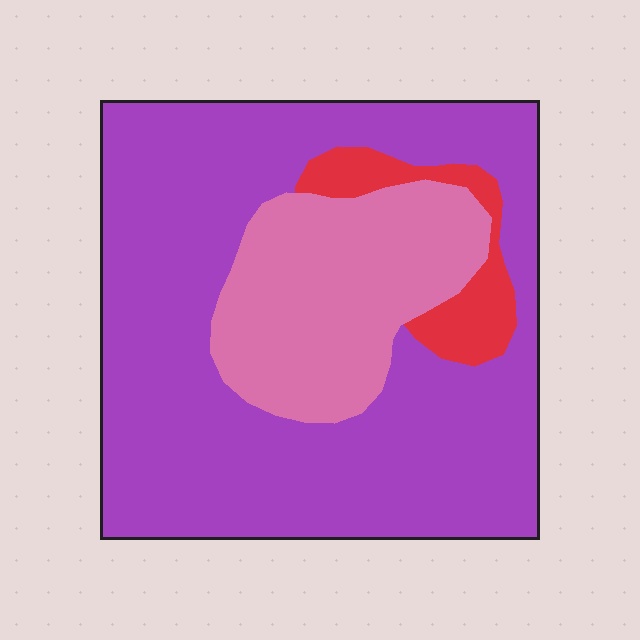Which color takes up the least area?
Red, at roughly 5%.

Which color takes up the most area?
Purple, at roughly 70%.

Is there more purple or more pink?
Purple.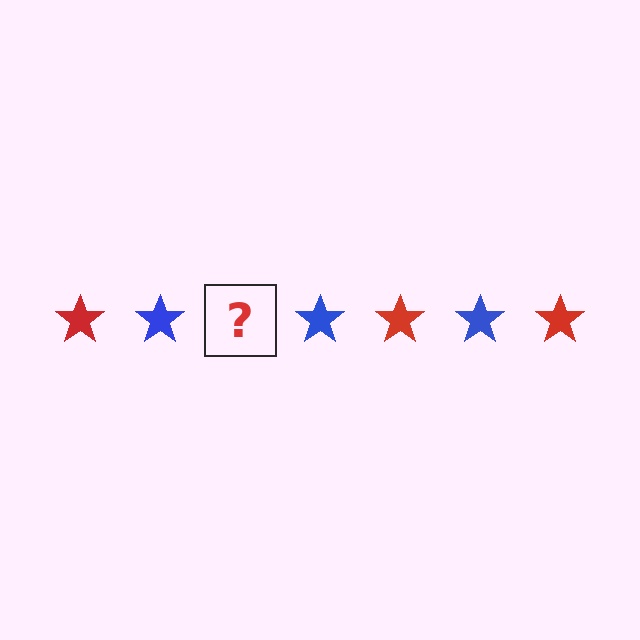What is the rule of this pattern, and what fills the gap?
The rule is that the pattern cycles through red, blue stars. The gap should be filled with a red star.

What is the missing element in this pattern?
The missing element is a red star.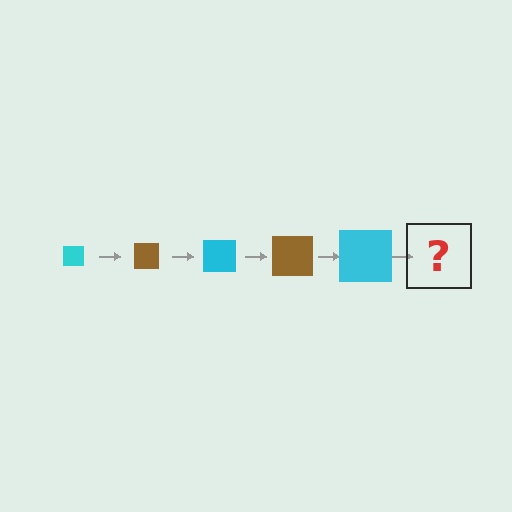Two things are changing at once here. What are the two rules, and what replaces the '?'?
The two rules are that the square grows larger each step and the color cycles through cyan and brown. The '?' should be a brown square, larger than the previous one.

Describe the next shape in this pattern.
It should be a brown square, larger than the previous one.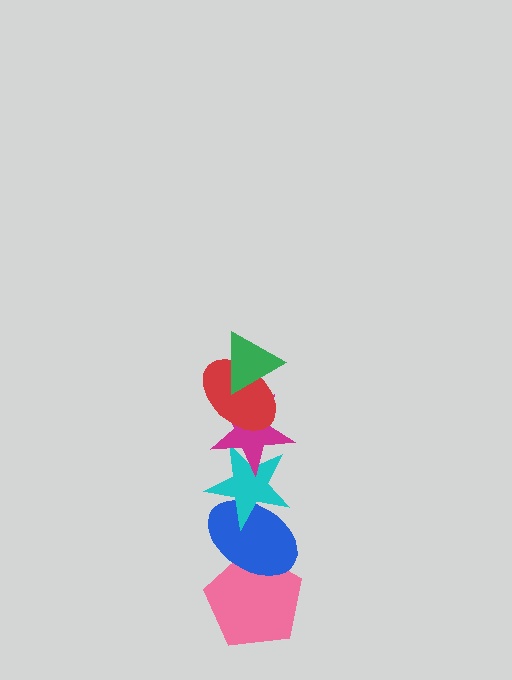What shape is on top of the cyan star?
The magenta star is on top of the cyan star.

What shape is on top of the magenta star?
The red ellipse is on top of the magenta star.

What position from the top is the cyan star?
The cyan star is 4th from the top.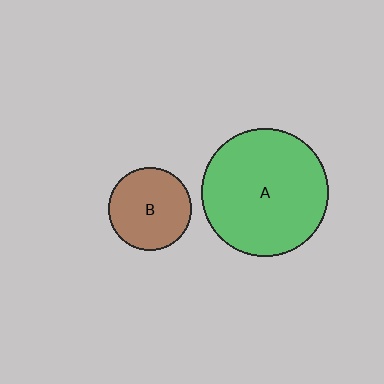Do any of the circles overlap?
No, none of the circles overlap.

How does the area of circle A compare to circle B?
Approximately 2.4 times.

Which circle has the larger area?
Circle A (green).